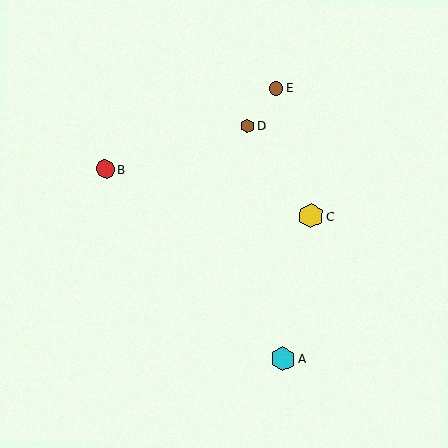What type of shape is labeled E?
Shape E is a brown circle.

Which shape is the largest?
The yellow hexagon (labeled C) is the largest.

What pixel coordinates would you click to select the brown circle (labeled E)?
Click at (276, 88) to select the brown circle E.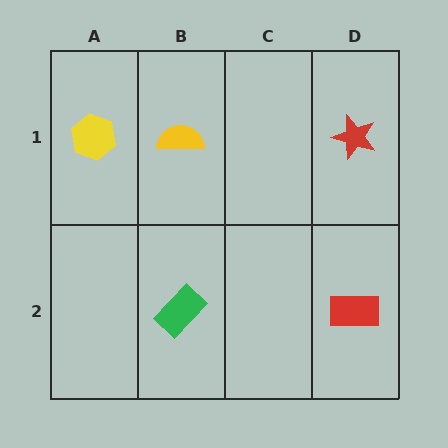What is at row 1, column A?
A yellow hexagon.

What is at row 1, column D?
A red star.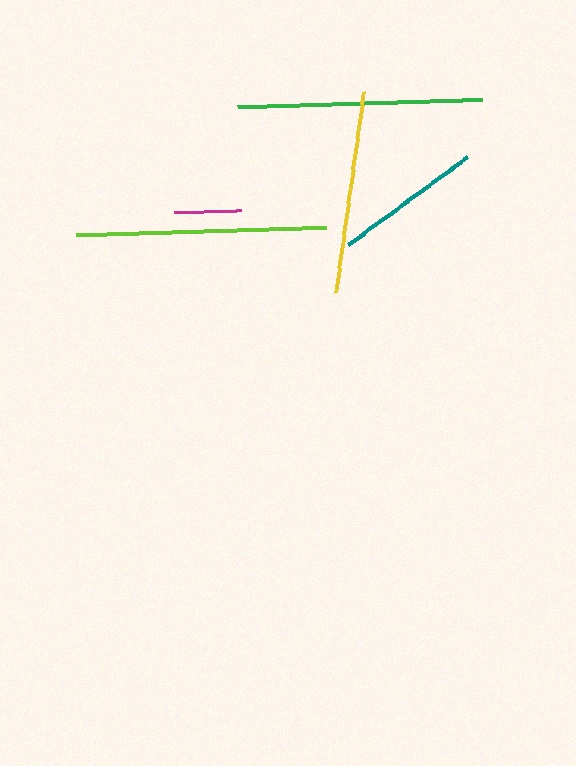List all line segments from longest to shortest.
From longest to shortest: lime, green, yellow, teal, magenta.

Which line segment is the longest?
The lime line is the longest at approximately 250 pixels.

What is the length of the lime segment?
The lime segment is approximately 250 pixels long.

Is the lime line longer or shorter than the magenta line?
The lime line is longer than the magenta line.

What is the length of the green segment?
The green segment is approximately 245 pixels long.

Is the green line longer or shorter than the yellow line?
The green line is longer than the yellow line.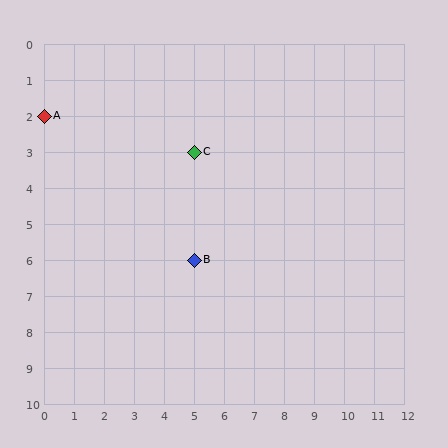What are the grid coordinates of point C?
Point C is at grid coordinates (5, 3).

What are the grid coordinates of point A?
Point A is at grid coordinates (0, 2).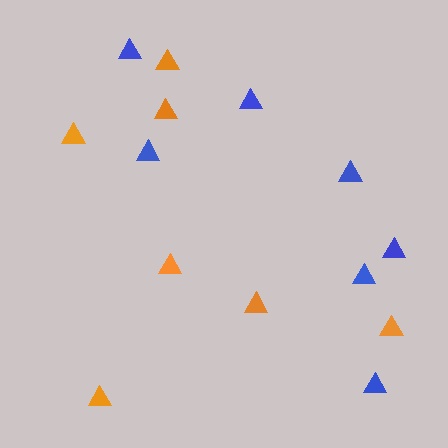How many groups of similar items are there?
There are 2 groups: one group of blue triangles (7) and one group of orange triangles (7).